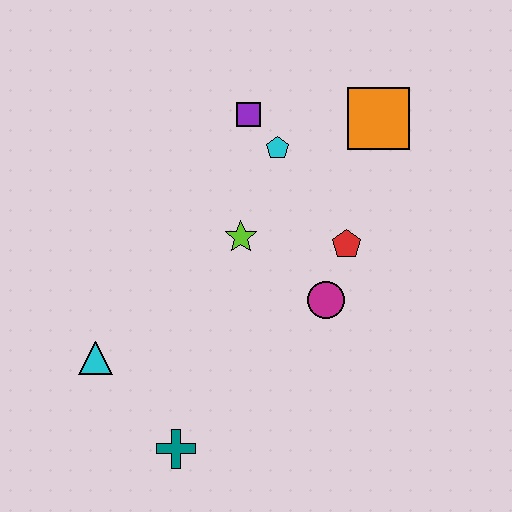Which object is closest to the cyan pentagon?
The purple square is closest to the cyan pentagon.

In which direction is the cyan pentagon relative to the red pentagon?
The cyan pentagon is above the red pentagon.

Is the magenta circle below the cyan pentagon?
Yes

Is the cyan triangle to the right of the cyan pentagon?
No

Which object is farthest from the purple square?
The teal cross is farthest from the purple square.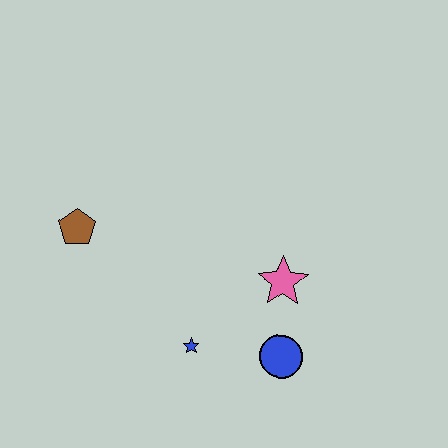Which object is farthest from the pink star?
The brown pentagon is farthest from the pink star.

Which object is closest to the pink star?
The blue circle is closest to the pink star.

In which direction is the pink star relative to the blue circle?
The pink star is above the blue circle.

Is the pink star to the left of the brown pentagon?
No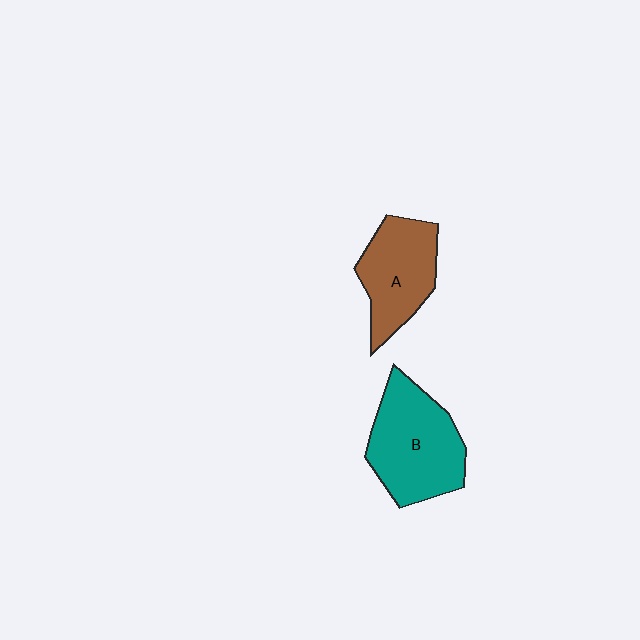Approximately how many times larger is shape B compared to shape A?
Approximately 1.3 times.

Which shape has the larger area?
Shape B (teal).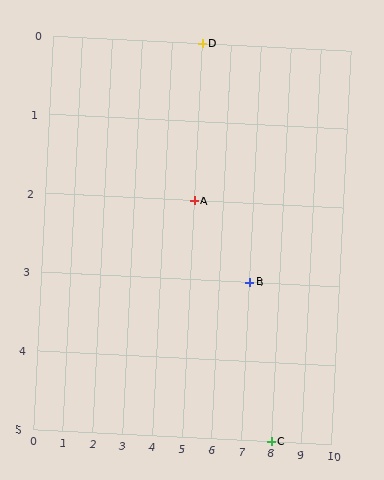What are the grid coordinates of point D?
Point D is at grid coordinates (5, 0).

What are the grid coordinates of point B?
Point B is at grid coordinates (7, 3).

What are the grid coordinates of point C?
Point C is at grid coordinates (8, 5).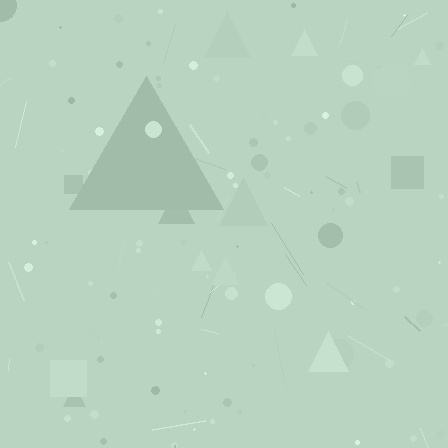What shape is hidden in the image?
A triangle is hidden in the image.